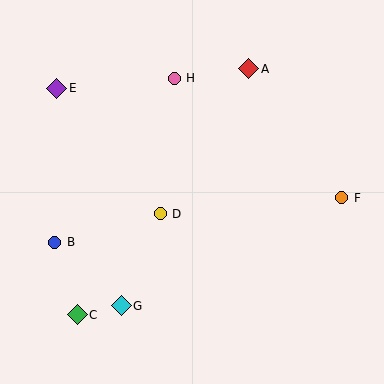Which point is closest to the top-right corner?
Point A is closest to the top-right corner.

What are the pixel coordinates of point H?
Point H is at (174, 78).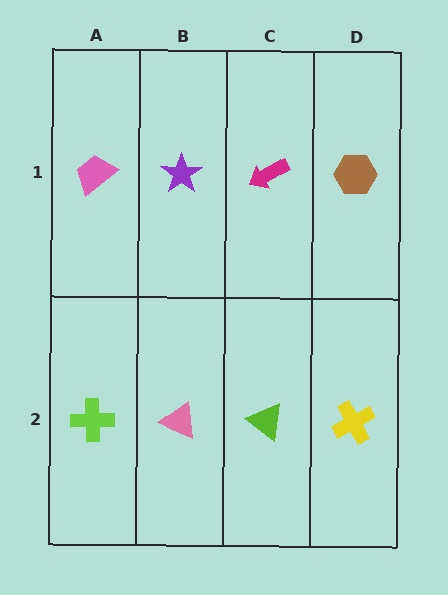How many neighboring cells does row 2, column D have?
2.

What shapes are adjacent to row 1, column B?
A pink triangle (row 2, column B), a pink trapezoid (row 1, column A), a magenta arrow (row 1, column C).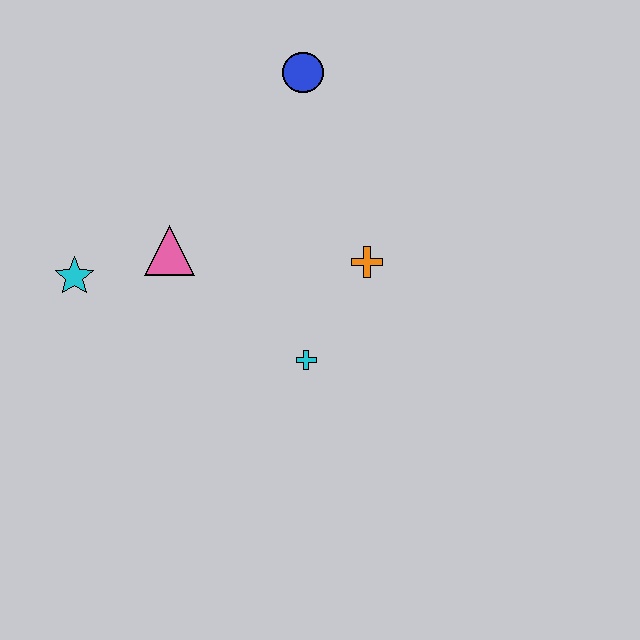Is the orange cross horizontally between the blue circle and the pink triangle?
No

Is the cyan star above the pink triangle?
No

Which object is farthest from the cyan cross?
The blue circle is farthest from the cyan cross.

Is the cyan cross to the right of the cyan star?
Yes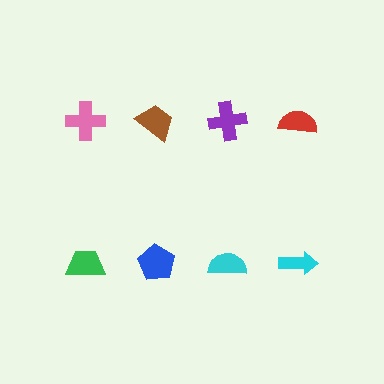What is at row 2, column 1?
A green trapezoid.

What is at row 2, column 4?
A cyan arrow.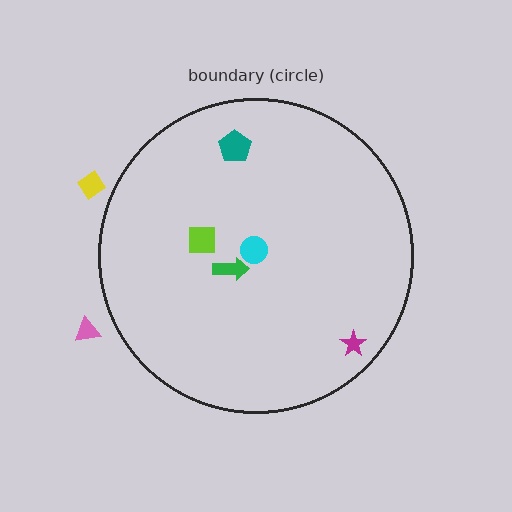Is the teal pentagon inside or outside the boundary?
Inside.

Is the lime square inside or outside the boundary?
Inside.